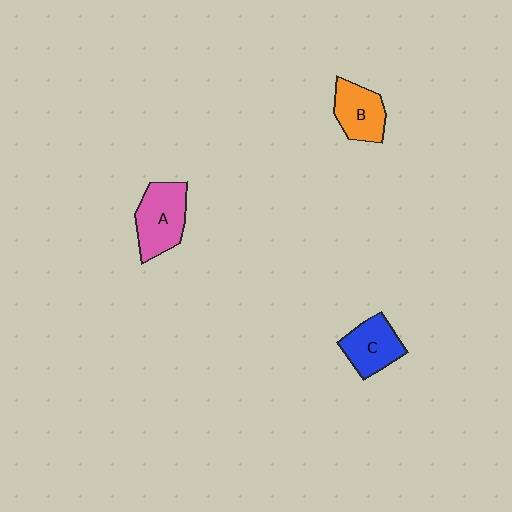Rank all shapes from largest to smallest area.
From largest to smallest: A (pink), C (blue), B (orange).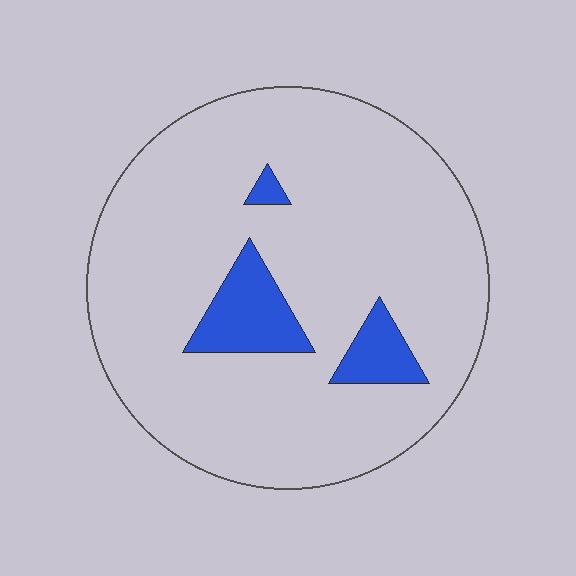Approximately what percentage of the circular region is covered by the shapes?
Approximately 10%.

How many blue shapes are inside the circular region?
3.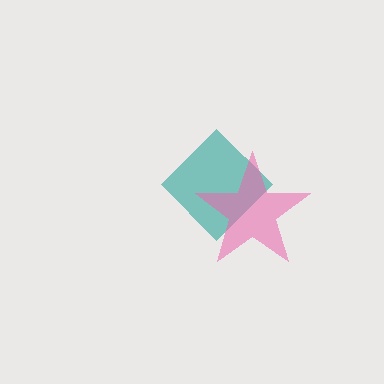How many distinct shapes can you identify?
There are 2 distinct shapes: a teal diamond, a pink star.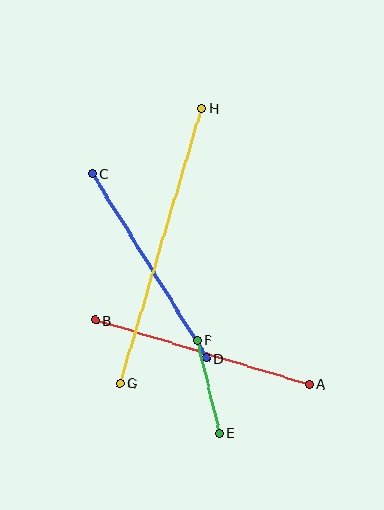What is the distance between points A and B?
The distance is approximately 222 pixels.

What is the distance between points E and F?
The distance is approximately 95 pixels.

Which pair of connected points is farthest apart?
Points G and H are farthest apart.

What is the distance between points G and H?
The distance is approximately 287 pixels.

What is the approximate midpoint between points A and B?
The midpoint is at approximately (202, 352) pixels.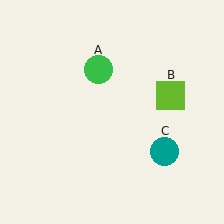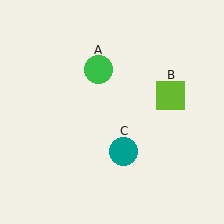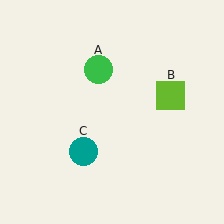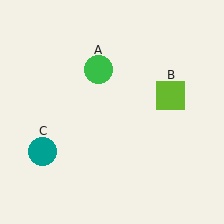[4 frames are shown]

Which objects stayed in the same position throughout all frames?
Green circle (object A) and lime square (object B) remained stationary.